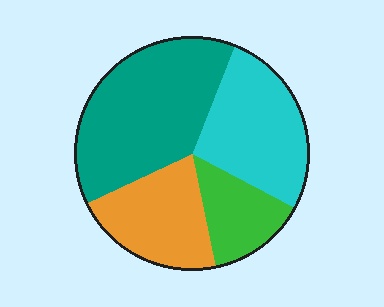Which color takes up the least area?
Green, at roughly 15%.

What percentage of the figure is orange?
Orange covers around 20% of the figure.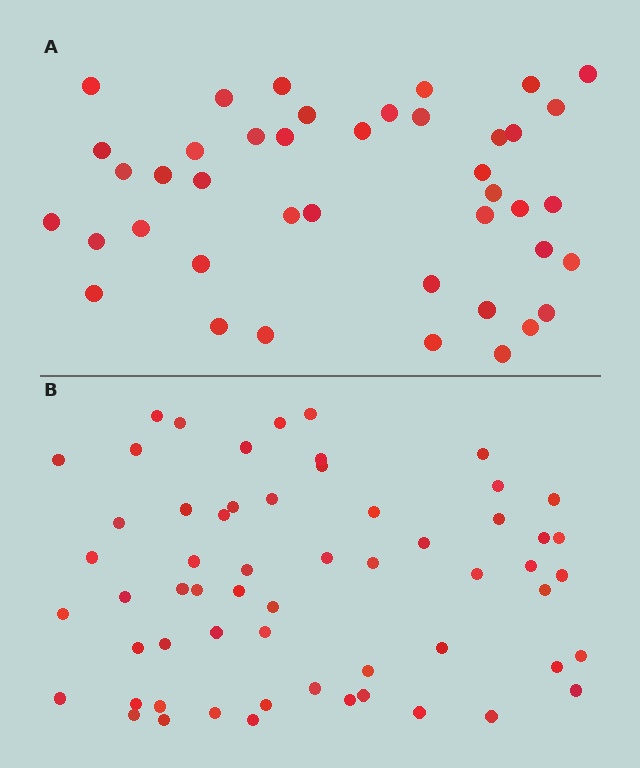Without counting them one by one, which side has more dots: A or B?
Region B (the bottom region) has more dots.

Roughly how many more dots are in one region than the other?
Region B has approximately 15 more dots than region A.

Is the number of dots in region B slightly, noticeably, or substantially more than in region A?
Region B has noticeably more, but not dramatically so. The ratio is roughly 1.4 to 1.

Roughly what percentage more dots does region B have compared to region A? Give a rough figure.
About 40% more.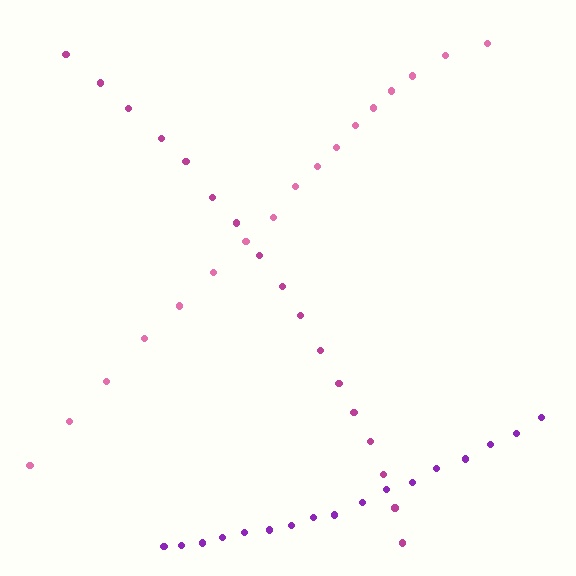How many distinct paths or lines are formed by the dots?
There are 3 distinct paths.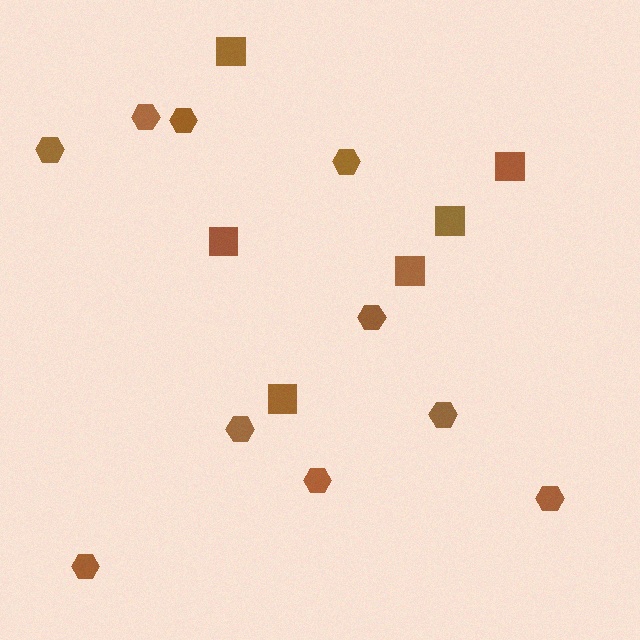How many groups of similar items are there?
There are 2 groups: one group of squares (6) and one group of hexagons (10).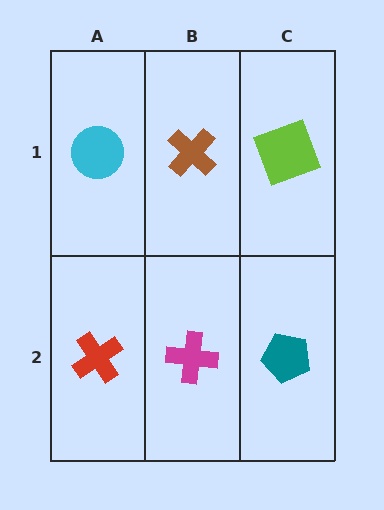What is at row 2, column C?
A teal pentagon.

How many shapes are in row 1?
3 shapes.